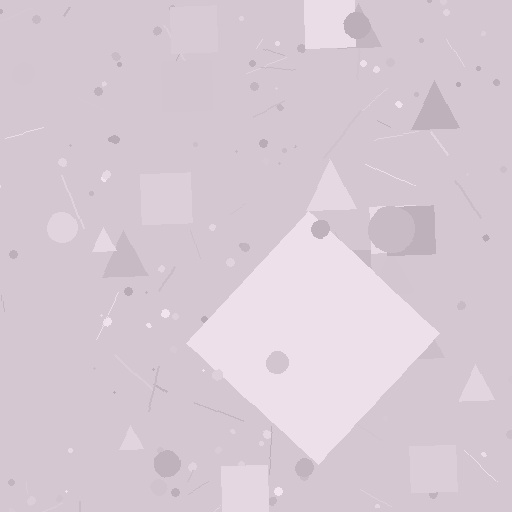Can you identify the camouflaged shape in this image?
The camouflaged shape is a diamond.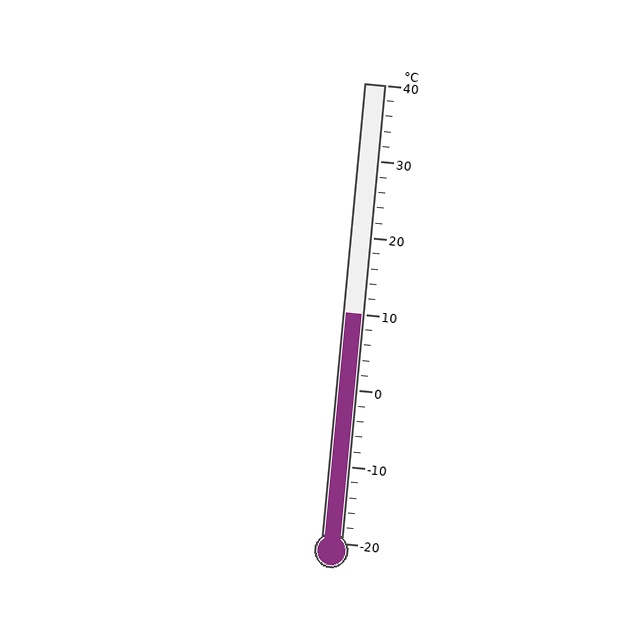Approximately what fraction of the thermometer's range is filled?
The thermometer is filled to approximately 50% of its range.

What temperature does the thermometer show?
The thermometer shows approximately 10°C.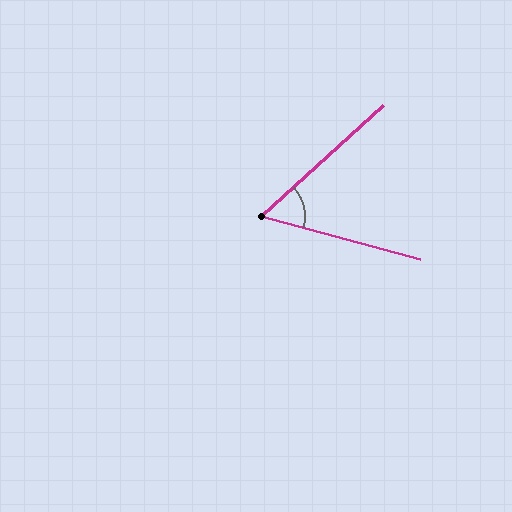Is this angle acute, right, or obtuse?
It is acute.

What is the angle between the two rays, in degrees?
Approximately 58 degrees.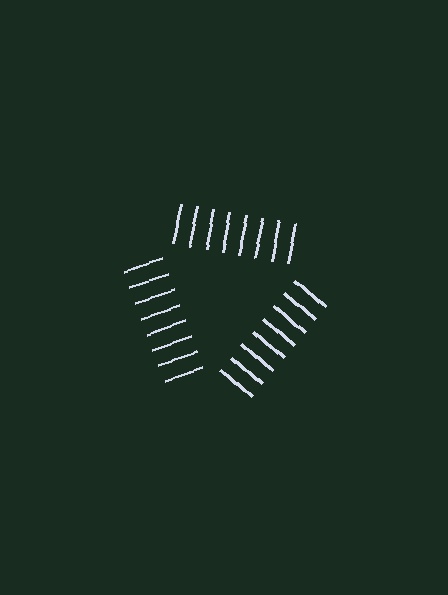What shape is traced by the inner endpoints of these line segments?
An illusory triangle — the line segments terminate on its edges but no continuous stroke is drawn.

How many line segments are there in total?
24 — 8 along each of the 3 edges.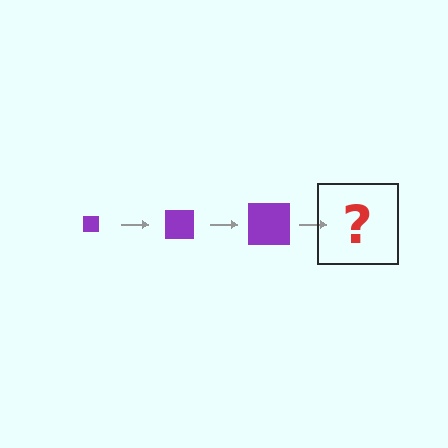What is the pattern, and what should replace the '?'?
The pattern is that the square gets progressively larger each step. The '?' should be a purple square, larger than the previous one.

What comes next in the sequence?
The next element should be a purple square, larger than the previous one.